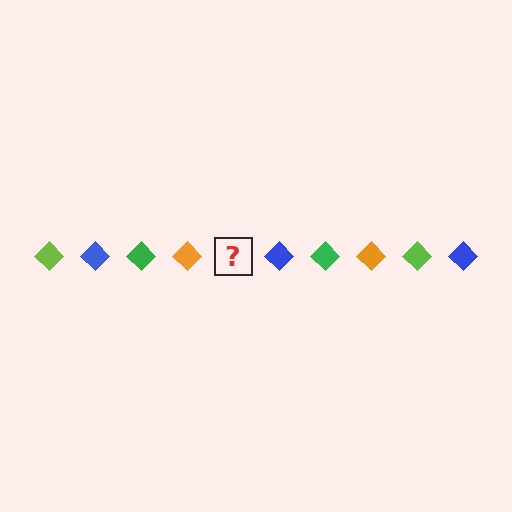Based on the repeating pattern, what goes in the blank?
The blank should be a lime diamond.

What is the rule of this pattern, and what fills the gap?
The rule is that the pattern cycles through lime, blue, green, orange diamonds. The gap should be filled with a lime diamond.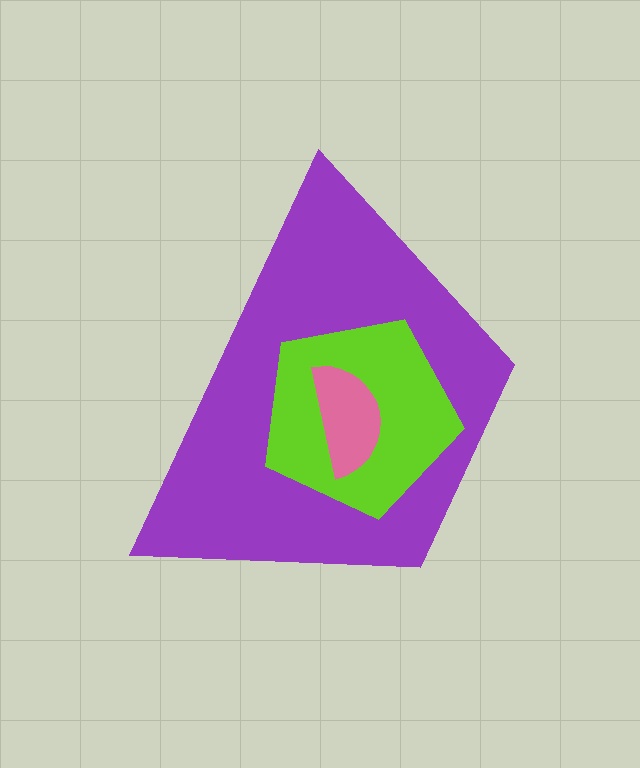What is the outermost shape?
The purple trapezoid.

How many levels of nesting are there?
3.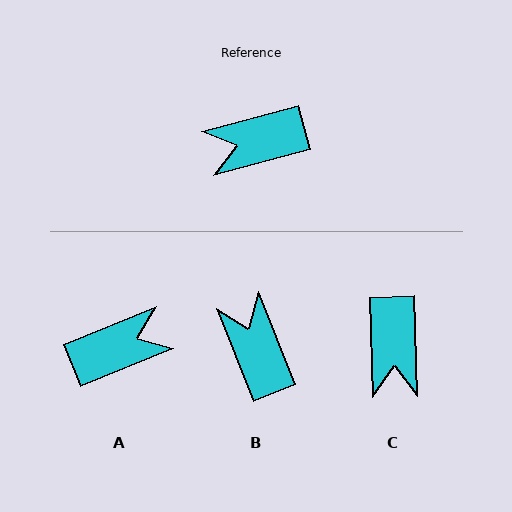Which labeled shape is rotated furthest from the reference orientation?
A, about 173 degrees away.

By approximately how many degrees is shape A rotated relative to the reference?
Approximately 173 degrees clockwise.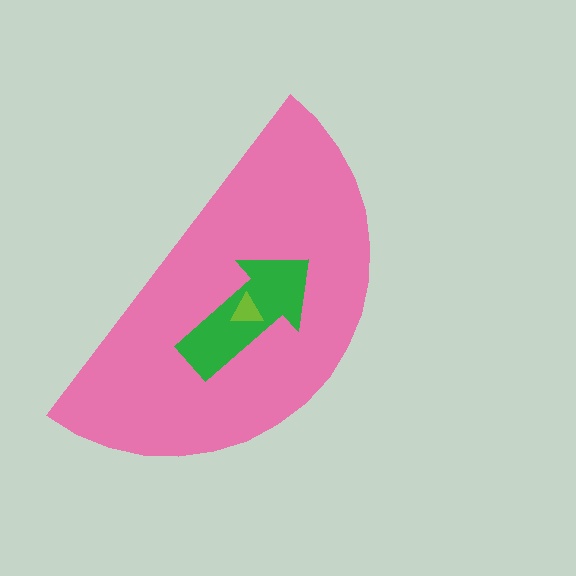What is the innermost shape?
The lime triangle.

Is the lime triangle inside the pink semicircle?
Yes.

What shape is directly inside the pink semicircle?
The green arrow.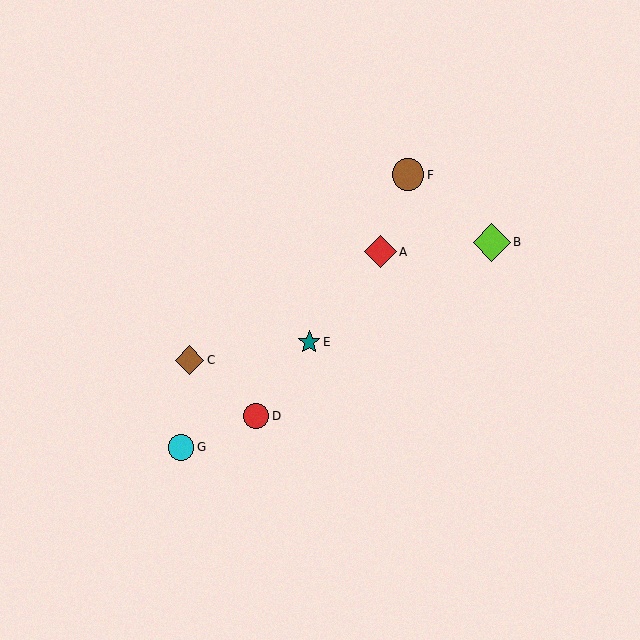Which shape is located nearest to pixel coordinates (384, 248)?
The red diamond (labeled A) at (380, 252) is nearest to that location.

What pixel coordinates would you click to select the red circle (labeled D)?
Click at (256, 416) to select the red circle D.